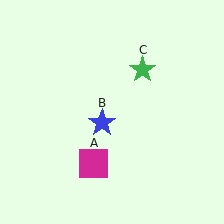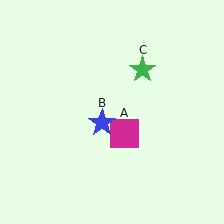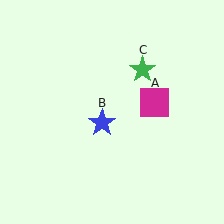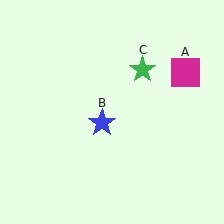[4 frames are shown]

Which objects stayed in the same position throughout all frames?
Blue star (object B) and green star (object C) remained stationary.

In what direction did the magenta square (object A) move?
The magenta square (object A) moved up and to the right.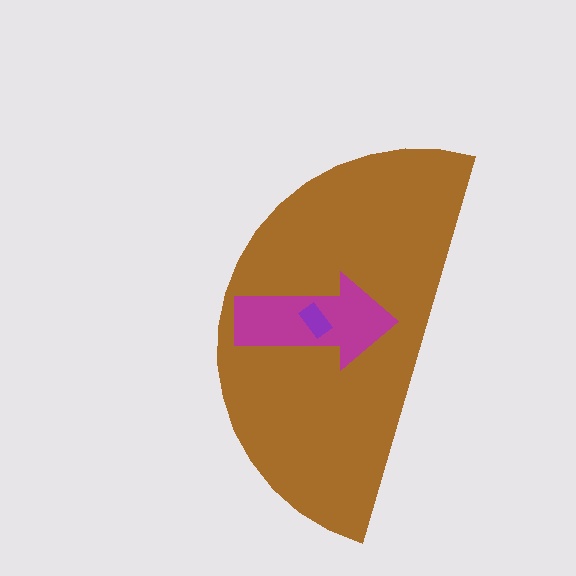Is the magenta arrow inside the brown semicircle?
Yes.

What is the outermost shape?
The brown semicircle.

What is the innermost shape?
The purple rectangle.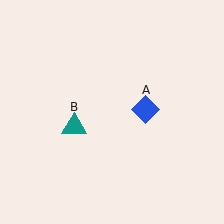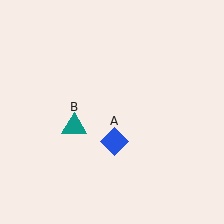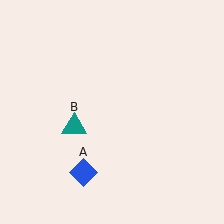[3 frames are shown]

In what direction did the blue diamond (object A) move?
The blue diamond (object A) moved down and to the left.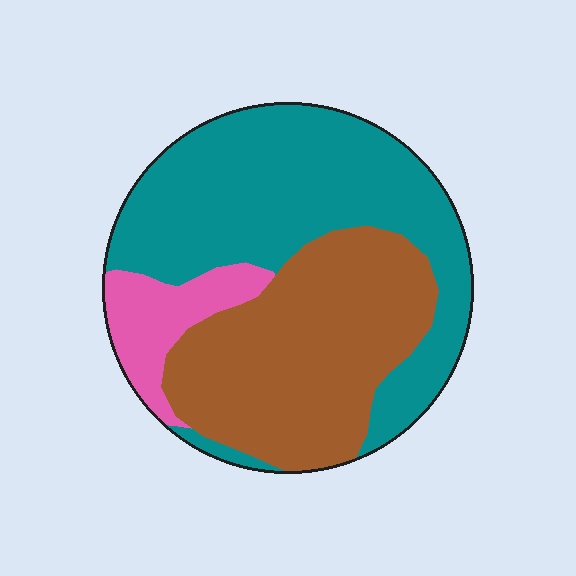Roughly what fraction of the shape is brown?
Brown covers around 40% of the shape.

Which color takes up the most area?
Teal, at roughly 50%.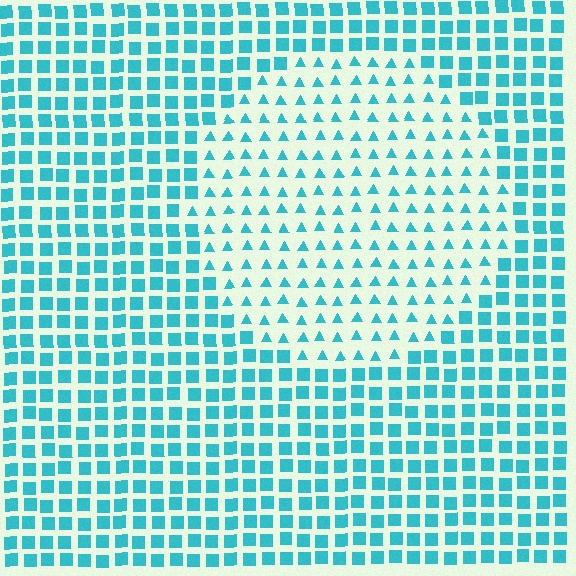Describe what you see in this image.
The image is filled with small cyan elements arranged in a uniform grid. A circle-shaped region contains triangles, while the surrounding area contains squares. The boundary is defined purely by the change in element shape.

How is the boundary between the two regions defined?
The boundary is defined by a change in element shape: triangles inside vs. squares outside. All elements share the same color and spacing.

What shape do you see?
I see a circle.